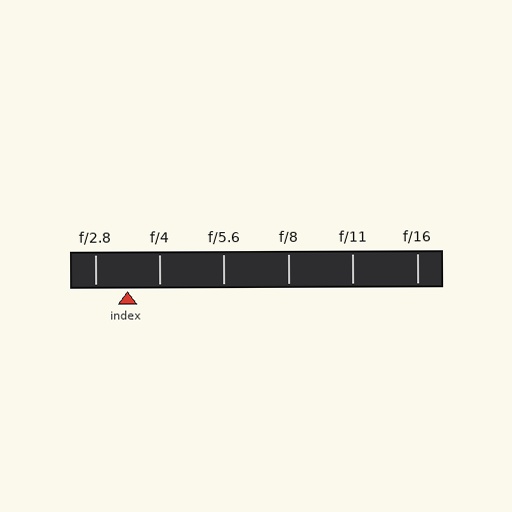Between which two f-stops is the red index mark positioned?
The index mark is between f/2.8 and f/4.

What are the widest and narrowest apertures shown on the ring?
The widest aperture shown is f/2.8 and the narrowest is f/16.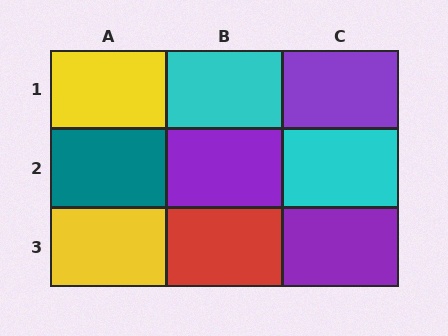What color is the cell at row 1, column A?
Yellow.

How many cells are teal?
1 cell is teal.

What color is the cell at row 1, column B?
Cyan.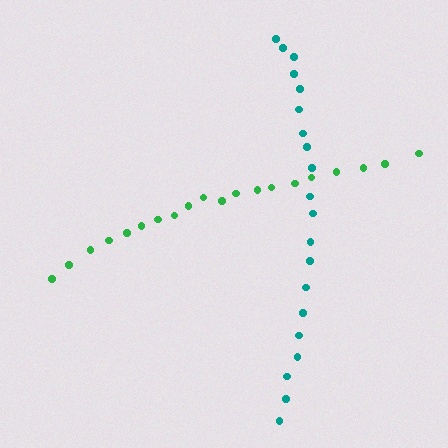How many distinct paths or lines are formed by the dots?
There are 2 distinct paths.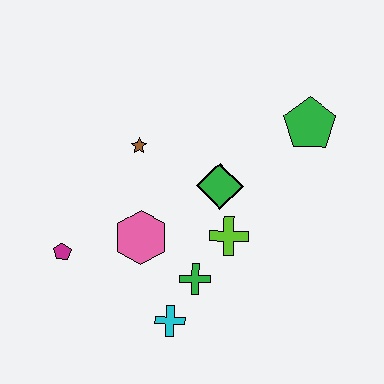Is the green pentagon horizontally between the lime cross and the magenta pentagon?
No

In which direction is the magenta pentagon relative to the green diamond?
The magenta pentagon is to the left of the green diamond.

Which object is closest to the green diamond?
The lime cross is closest to the green diamond.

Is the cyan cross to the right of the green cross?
No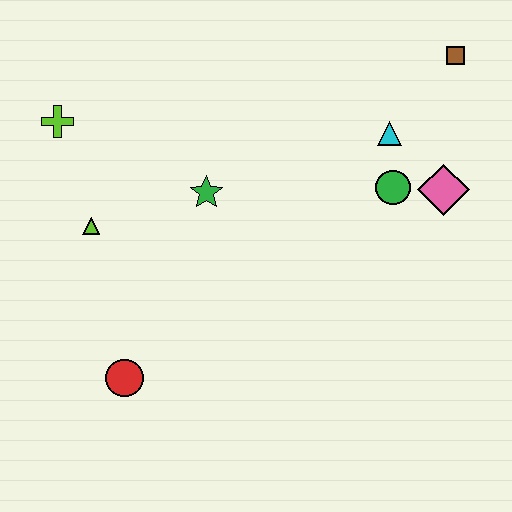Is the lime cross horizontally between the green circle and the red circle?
No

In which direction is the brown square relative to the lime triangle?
The brown square is to the right of the lime triangle.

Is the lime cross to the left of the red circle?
Yes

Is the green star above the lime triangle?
Yes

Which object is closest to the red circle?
The lime triangle is closest to the red circle.